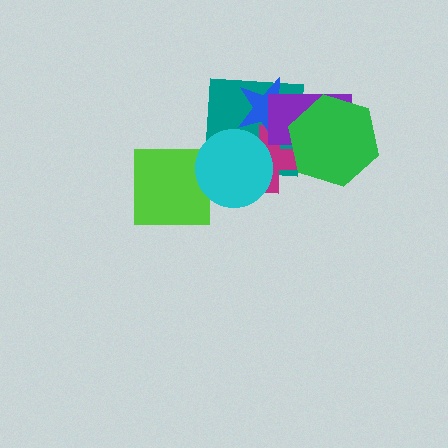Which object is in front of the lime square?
The cyan circle is in front of the lime square.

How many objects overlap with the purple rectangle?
4 objects overlap with the purple rectangle.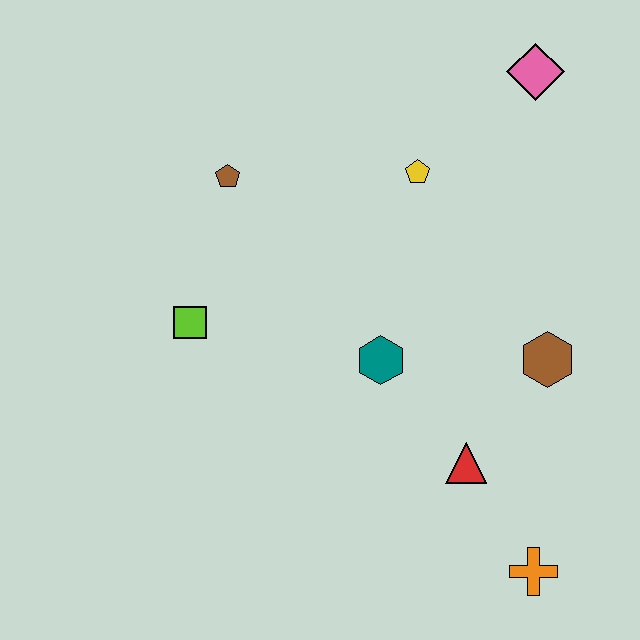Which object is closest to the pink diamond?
The yellow pentagon is closest to the pink diamond.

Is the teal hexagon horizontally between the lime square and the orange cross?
Yes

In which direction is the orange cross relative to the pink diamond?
The orange cross is below the pink diamond.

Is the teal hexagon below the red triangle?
No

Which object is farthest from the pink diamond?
The orange cross is farthest from the pink diamond.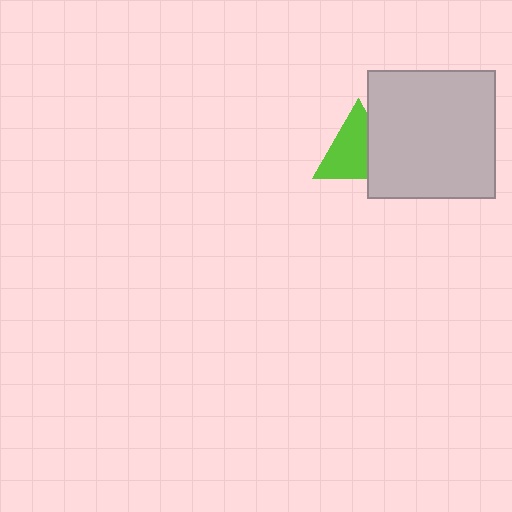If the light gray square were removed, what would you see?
You would see the complete lime triangle.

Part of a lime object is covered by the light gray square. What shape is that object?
It is a triangle.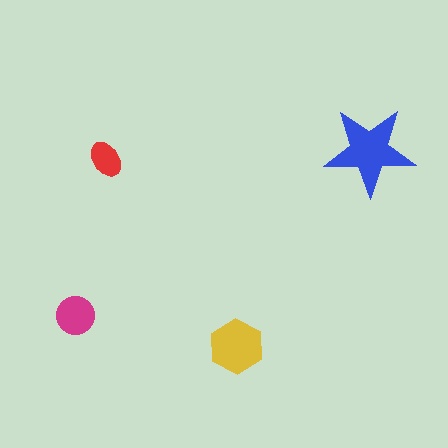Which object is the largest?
The blue star.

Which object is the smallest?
The red ellipse.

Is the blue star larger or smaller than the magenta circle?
Larger.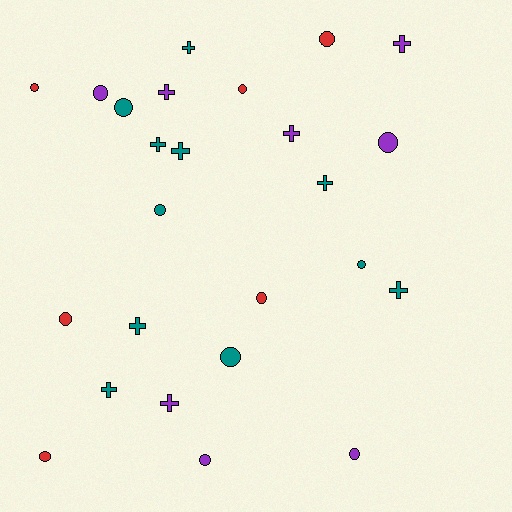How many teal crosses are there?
There are 7 teal crosses.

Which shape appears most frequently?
Circle, with 14 objects.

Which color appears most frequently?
Teal, with 11 objects.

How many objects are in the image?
There are 25 objects.